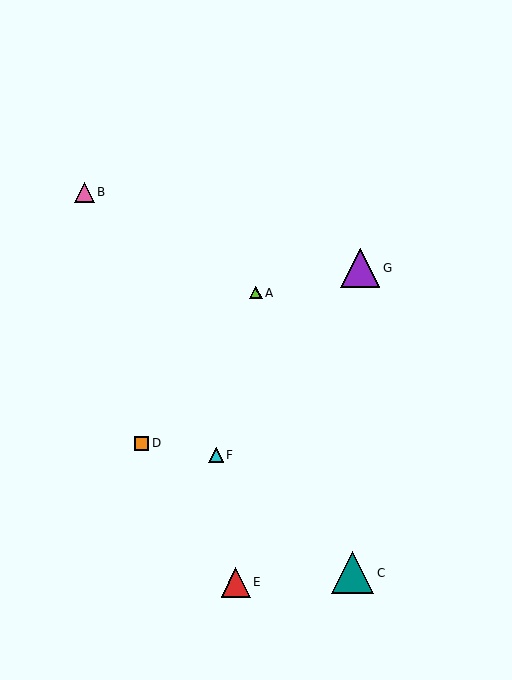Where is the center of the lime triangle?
The center of the lime triangle is at (256, 293).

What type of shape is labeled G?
Shape G is a purple triangle.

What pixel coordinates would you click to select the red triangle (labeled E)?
Click at (236, 582) to select the red triangle E.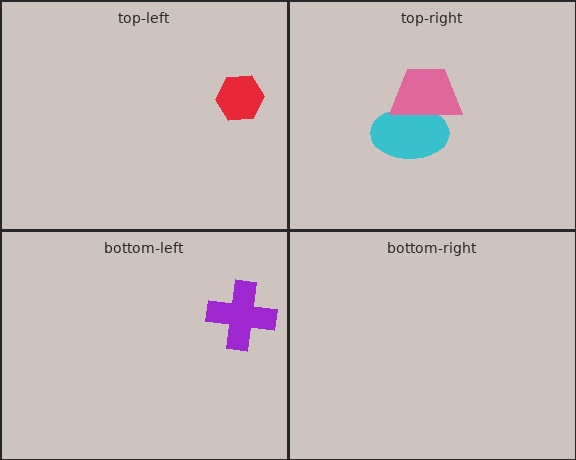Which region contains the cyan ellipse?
The top-right region.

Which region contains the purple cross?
The bottom-left region.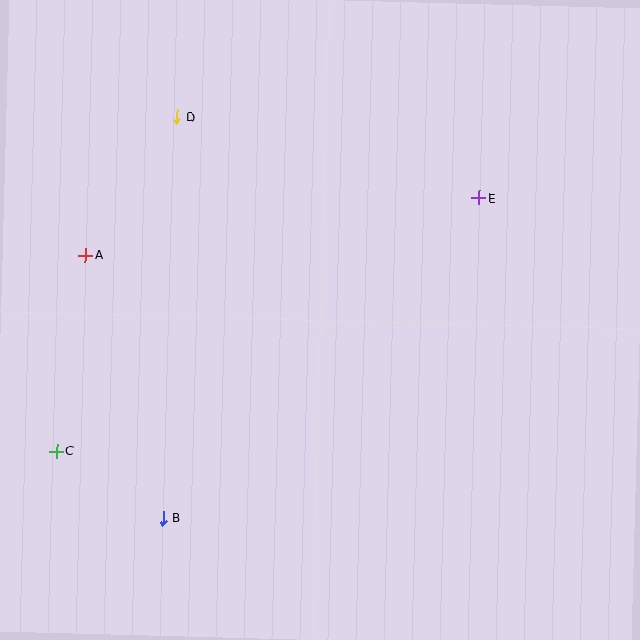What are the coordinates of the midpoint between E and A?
The midpoint between E and A is at (282, 226).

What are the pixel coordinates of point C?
Point C is at (57, 451).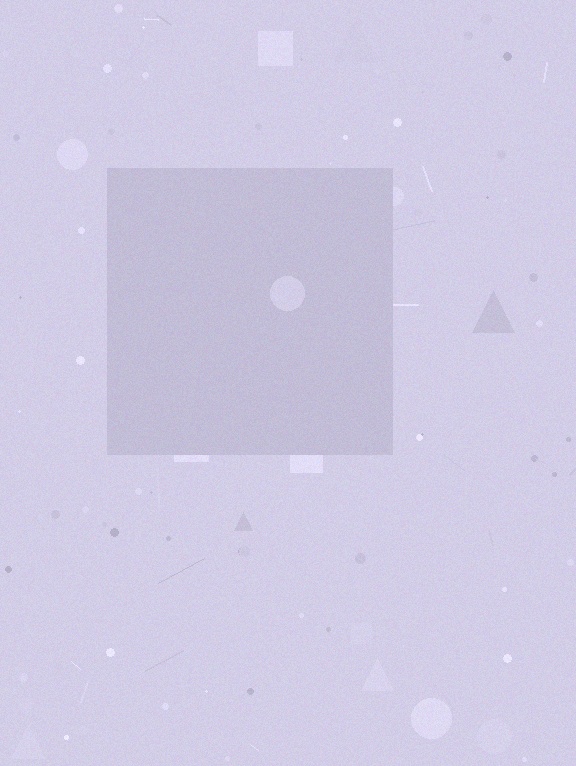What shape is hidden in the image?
A square is hidden in the image.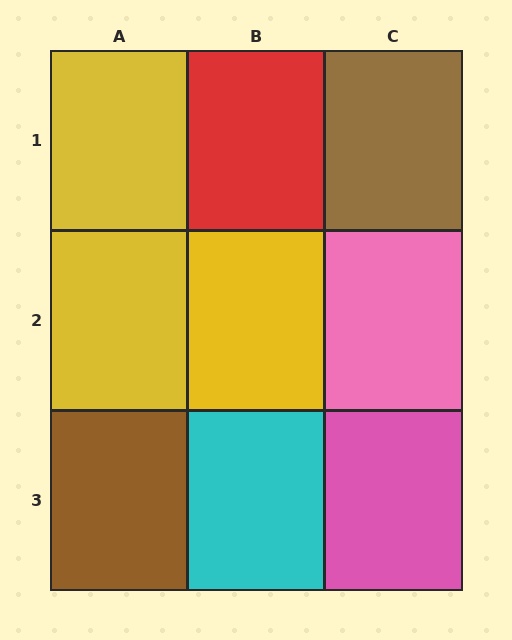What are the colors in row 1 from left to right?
Yellow, red, brown.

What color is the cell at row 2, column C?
Pink.